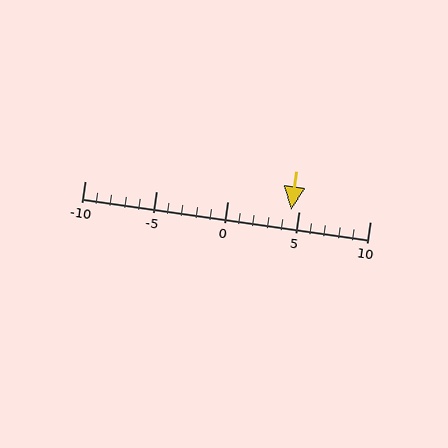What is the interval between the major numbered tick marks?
The major tick marks are spaced 5 units apart.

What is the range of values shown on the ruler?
The ruler shows values from -10 to 10.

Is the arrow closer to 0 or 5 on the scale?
The arrow is closer to 5.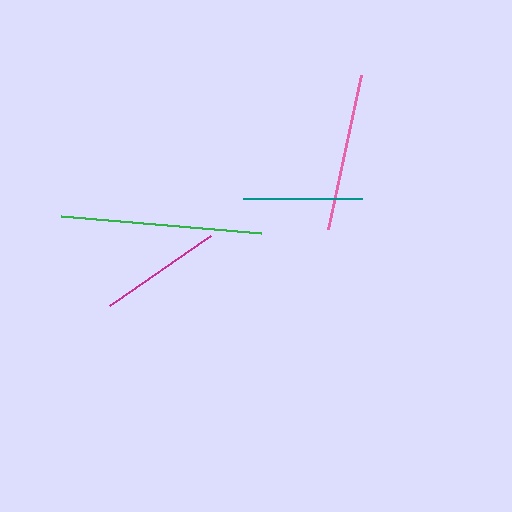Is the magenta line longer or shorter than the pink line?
The pink line is longer than the magenta line.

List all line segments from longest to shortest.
From longest to shortest: green, pink, magenta, teal.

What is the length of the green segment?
The green segment is approximately 201 pixels long.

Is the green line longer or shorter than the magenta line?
The green line is longer than the magenta line.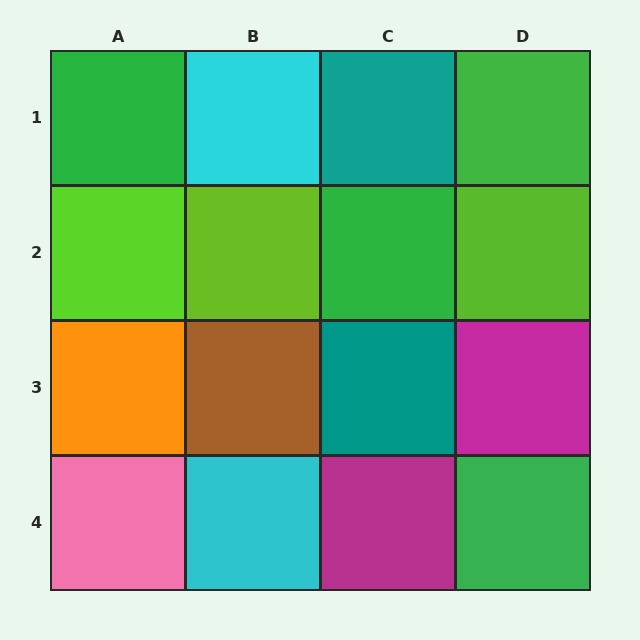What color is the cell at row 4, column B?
Cyan.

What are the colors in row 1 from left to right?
Green, cyan, teal, green.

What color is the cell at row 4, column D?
Green.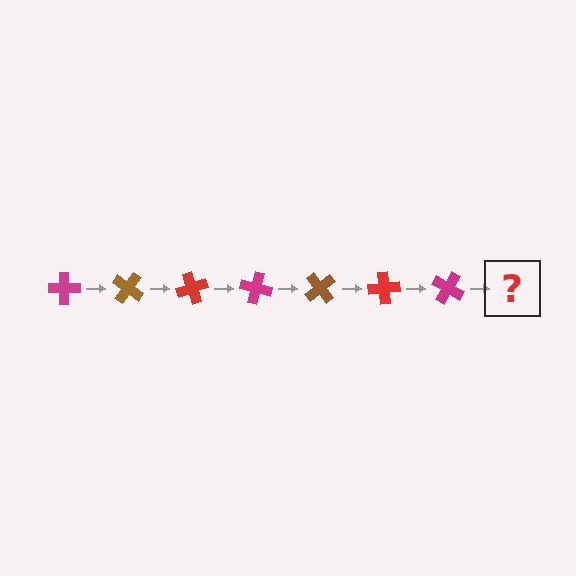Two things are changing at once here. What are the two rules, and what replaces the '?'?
The two rules are that it rotates 35 degrees each step and the color cycles through magenta, brown, and red. The '?' should be a brown cross, rotated 245 degrees from the start.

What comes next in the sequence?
The next element should be a brown cross, rotated 245 degrees from the start.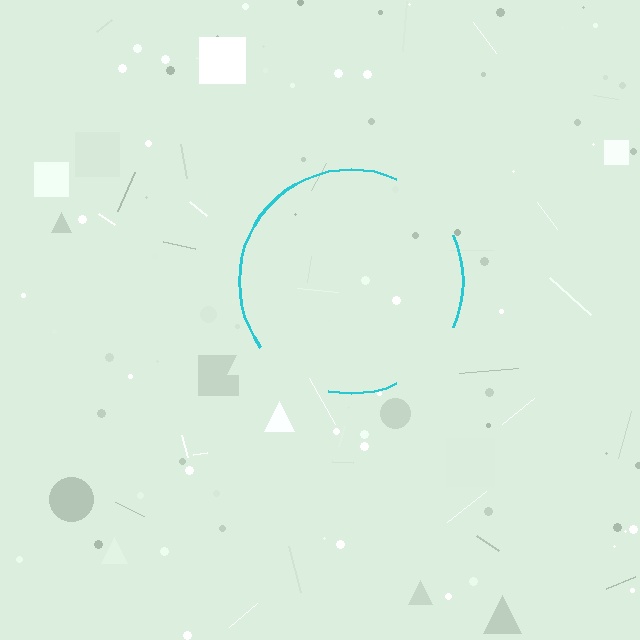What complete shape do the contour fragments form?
The contour fragments form a circle.